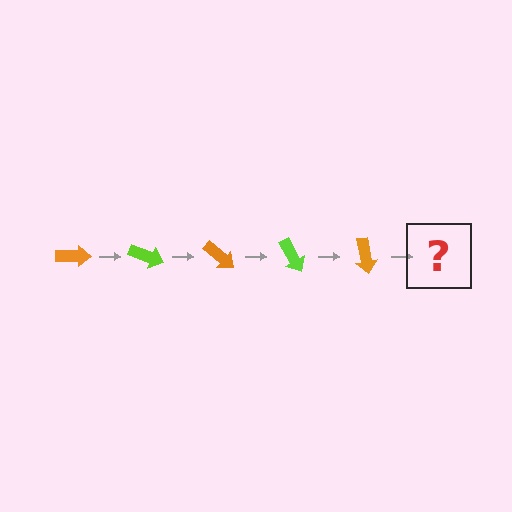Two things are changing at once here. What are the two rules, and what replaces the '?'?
The two rules are that it rotates 20 degrees each step and the color cycles through orange and lime. The '?' should be a lime arrow, rotated 100 degrees from the start.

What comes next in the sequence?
The next element should be a lime arrow, rotated 100 degrees from the start.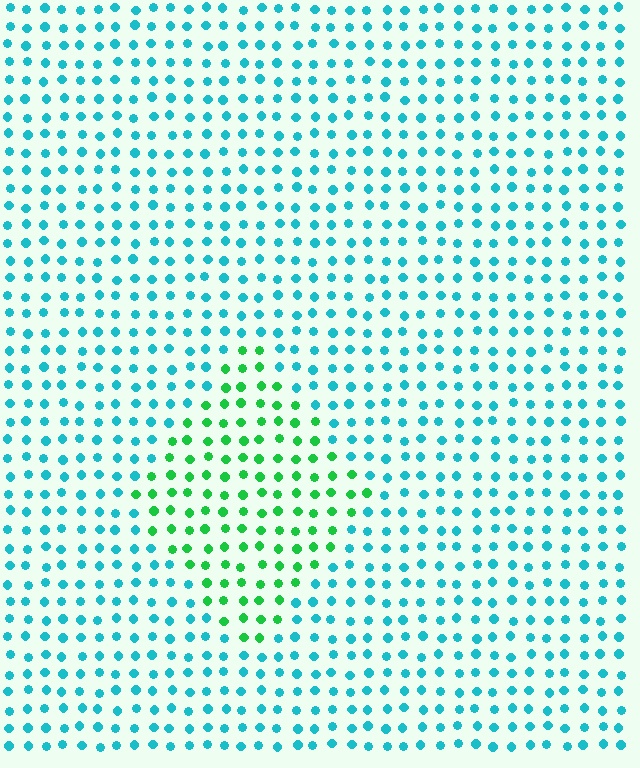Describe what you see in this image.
The image is filled with small cyan elements in a uniform arrangement. A diamond-shaped region is visible where the elements are tinted to a slightly different hue, forming a subtle color boundary.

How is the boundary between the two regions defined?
The boundary is defined purely by a slight shift in hue (about 51 degrees). Spacing, size, and orientation are identical on both sides.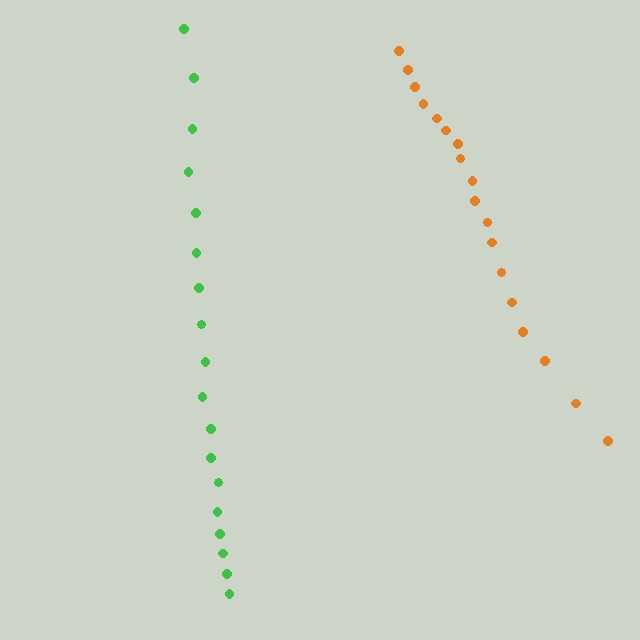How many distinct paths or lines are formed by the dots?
There are 2 distinct paths.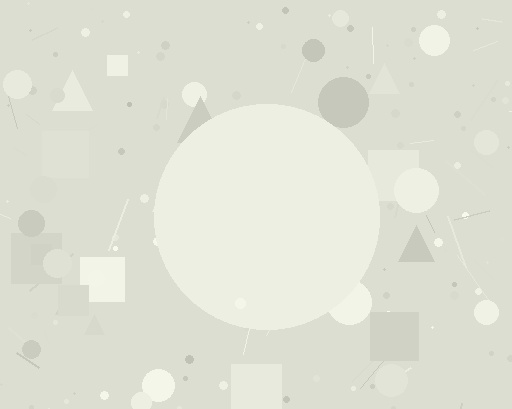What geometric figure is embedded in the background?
A circle is embedded in the background.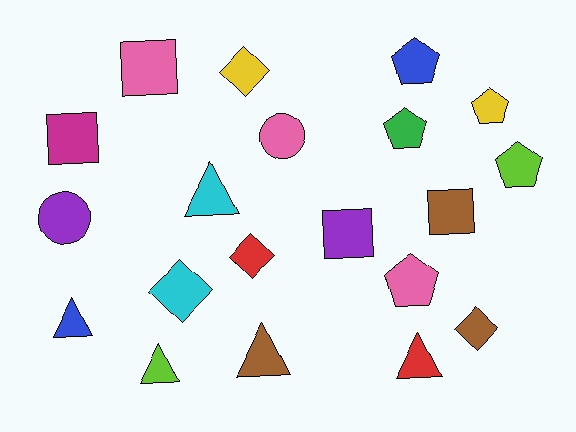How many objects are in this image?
There are 20 objects.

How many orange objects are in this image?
There are no orange objects.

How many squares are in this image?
There are 4 squares.